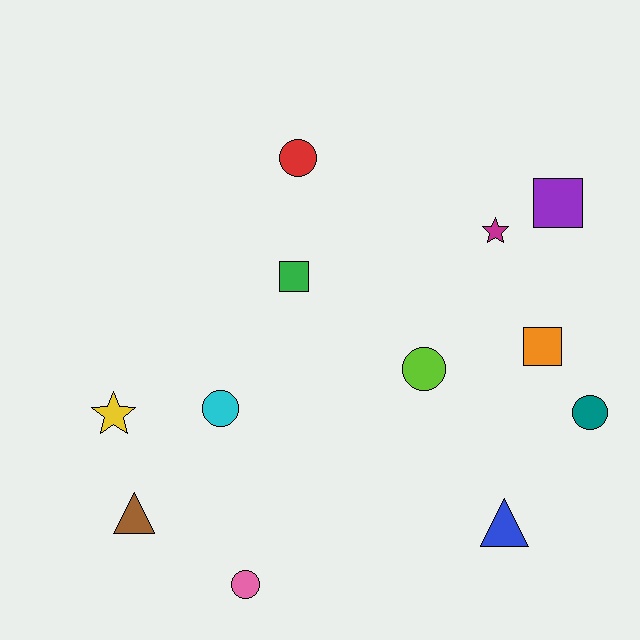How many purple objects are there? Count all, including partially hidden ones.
There is 1 purple object.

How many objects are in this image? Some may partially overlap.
There are 12 objects.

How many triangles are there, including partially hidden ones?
There are 2 triangles.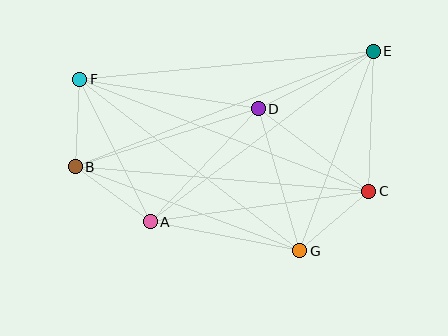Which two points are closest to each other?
Points B and F are closest to each other.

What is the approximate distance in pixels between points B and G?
The distance between B and G is approximately 240 pixels.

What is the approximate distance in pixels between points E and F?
The distance between E and F is approximately 294 pixels.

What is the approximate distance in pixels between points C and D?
The distance between C and D is approximately 138 pixels.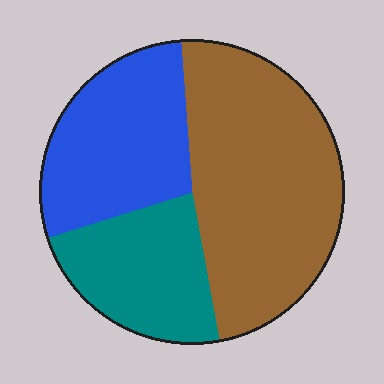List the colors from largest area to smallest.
From largest to smallest: brown, blue, teal.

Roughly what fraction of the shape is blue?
Blue covers around 30% of the shape.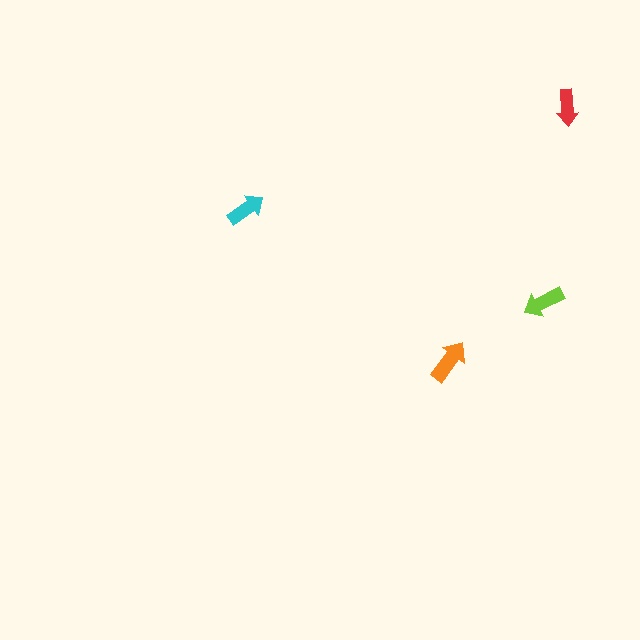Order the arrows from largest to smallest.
the orange one, the lime one, the cyan one, the red one.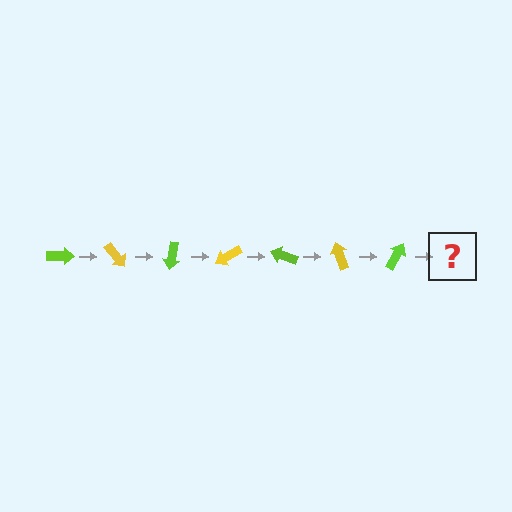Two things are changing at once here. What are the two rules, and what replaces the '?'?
The two rules are that it rotates 50 degrees each step and the color cycles through lime and yellow. The '?' should be a yellow arrow, rotated 350 degrees from the start.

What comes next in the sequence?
The next element should be a yellow arrow, rotated 350 degrees from the start.